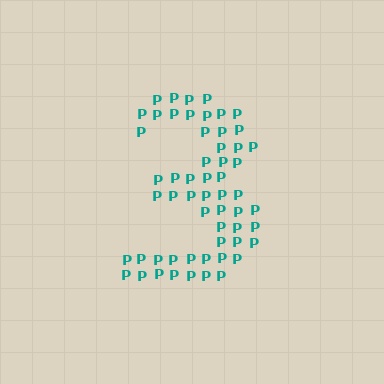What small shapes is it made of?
It is made of small letter P's.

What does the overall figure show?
The overall figure shows the digit 3.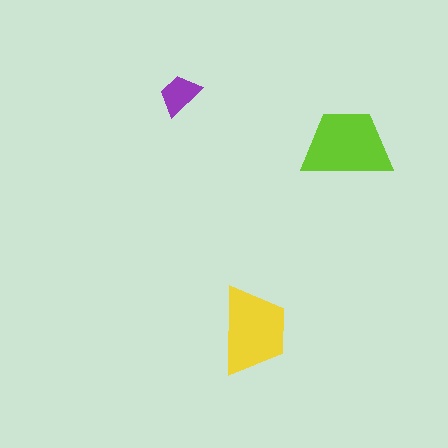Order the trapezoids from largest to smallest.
the lime one, the yellow one, the purple one.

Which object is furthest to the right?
The lime trapezoid is rightmost.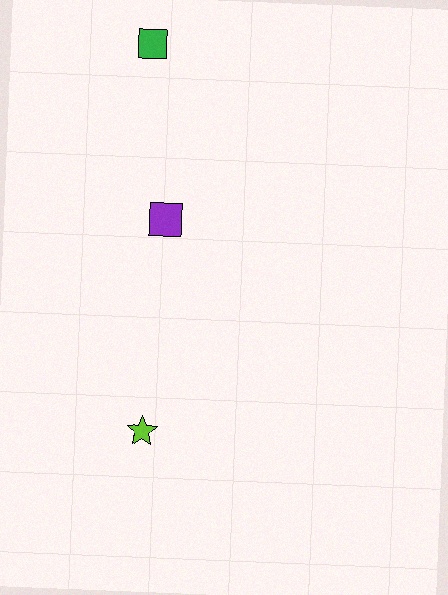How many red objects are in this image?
There are no red objects.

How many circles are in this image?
There are no circles.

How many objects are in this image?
There are 3 objects.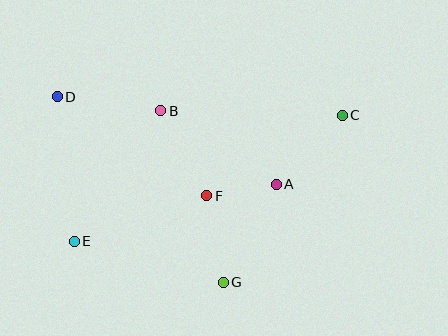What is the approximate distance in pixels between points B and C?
The distance between B and C is approximately 182 pixels.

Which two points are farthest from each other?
Points C and E are farthest from each other.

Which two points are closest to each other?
Points A and F are closest to each other.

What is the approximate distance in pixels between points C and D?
The distance between C and D is approximately 286 pixels.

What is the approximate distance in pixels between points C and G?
The distance between C and G is approximately 205 pixels.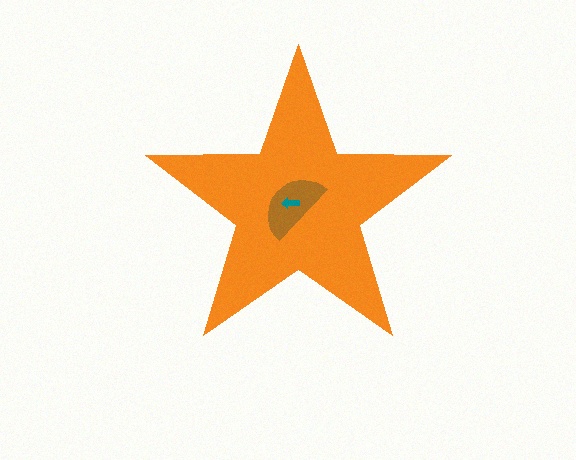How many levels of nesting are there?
3.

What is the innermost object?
The teal arrow.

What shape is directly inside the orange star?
The brown semicircle.